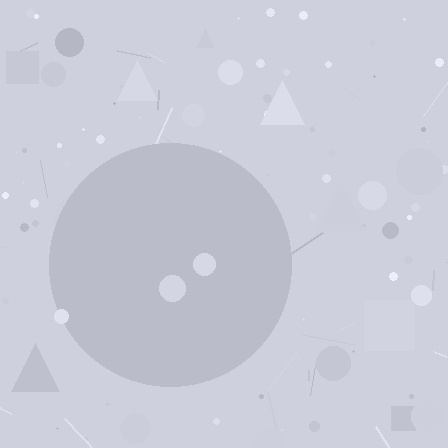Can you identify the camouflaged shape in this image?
The camouflaged shape is a circle.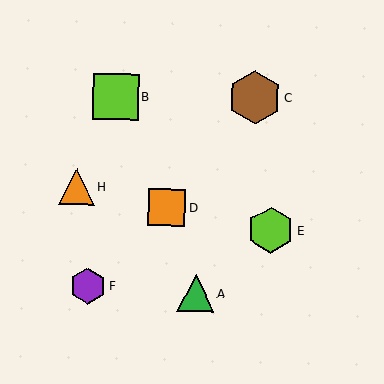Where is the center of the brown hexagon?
The center of the brown hexagon is at (255, 97).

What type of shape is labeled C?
Shape C is a brown hexagon.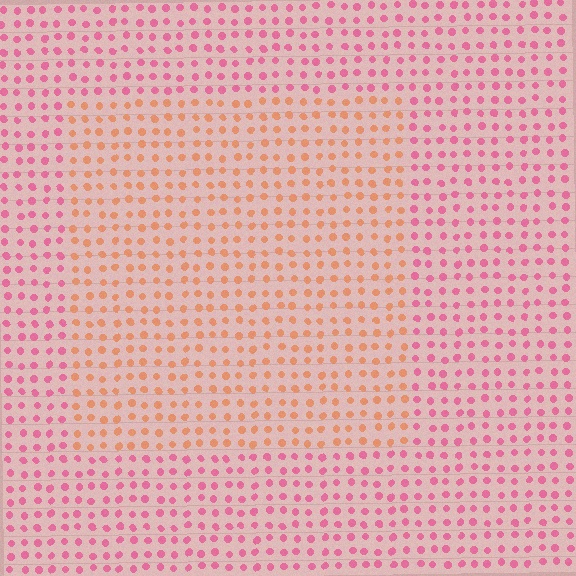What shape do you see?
I see a rectangle.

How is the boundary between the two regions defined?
The boundary is defined purely by a slight shift in hue (about 43 degrees). Spacing, size, and orientation are identical on both sides.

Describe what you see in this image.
The image is filled with small pink elements in a uniform arrangement. A rectangle-shaped region is visible where the elements are tinted to a slightly different hue, forming a subtle color boundary.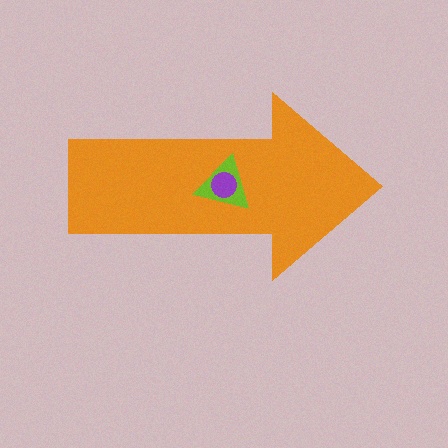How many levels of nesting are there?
3.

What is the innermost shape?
The purple circle.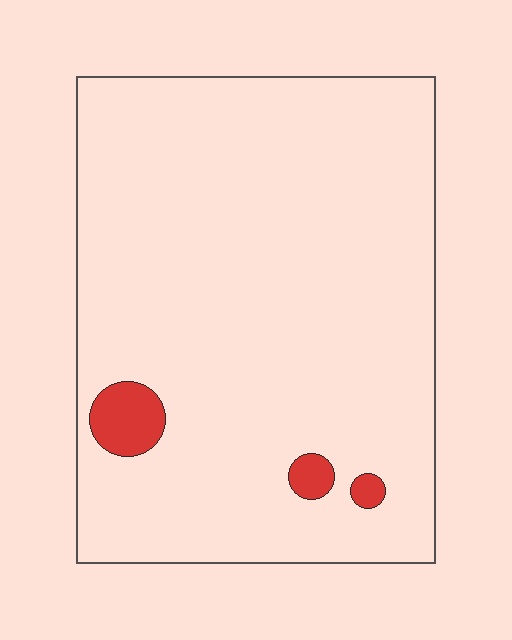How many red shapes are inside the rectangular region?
3.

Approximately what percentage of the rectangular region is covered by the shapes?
Approximately 5%.